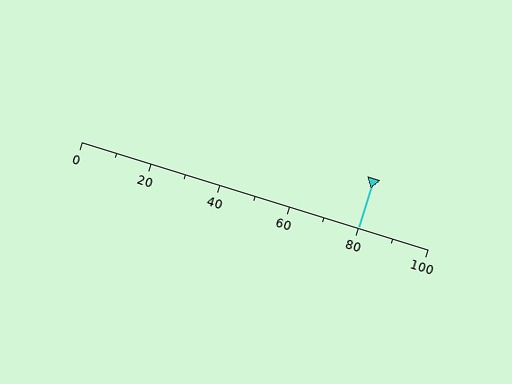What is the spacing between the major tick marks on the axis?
The major ticks are spaced 20 apart.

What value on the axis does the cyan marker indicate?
The marker indicates approximately 80.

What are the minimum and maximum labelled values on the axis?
The axis runs from 0 to 100.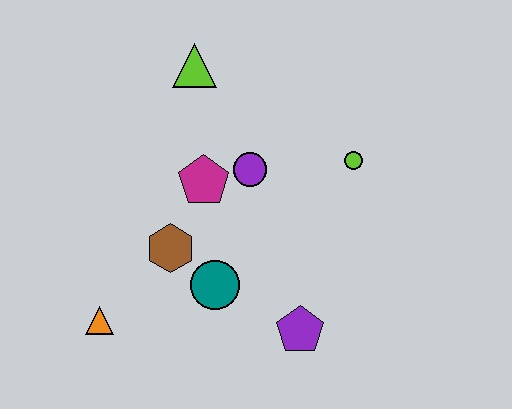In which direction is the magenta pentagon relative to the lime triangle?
The magenta pentagon is below the lime triangle.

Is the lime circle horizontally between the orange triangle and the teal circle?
No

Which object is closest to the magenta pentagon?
The purple circle is closest to the magenta pentagon.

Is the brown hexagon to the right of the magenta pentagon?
No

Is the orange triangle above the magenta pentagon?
No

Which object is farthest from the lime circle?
The orange triangle is farthest from the lime circle.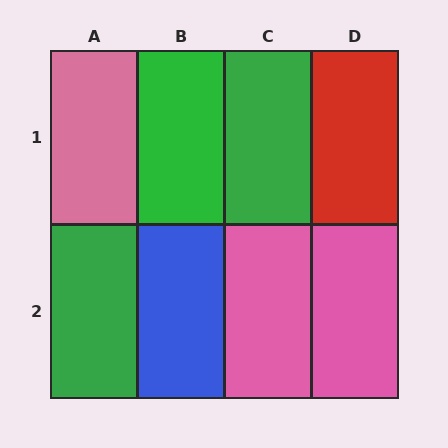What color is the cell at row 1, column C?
Green.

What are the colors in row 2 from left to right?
Green, blue, pink, pink.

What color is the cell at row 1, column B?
Green.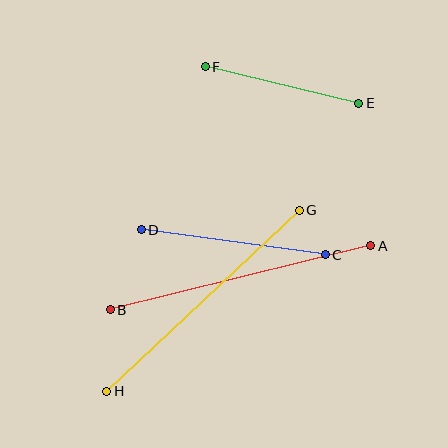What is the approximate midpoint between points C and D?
The midpoint is at approximately (233, 242) pixels.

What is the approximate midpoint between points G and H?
The midpoint is at approximately (203, 301) pixels.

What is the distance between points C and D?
The distance is approximately 186 pixels.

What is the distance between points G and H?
The distance is approximately 264 pixels.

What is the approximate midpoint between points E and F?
The midpoint is at approximately (282, 85) pixels.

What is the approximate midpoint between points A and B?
The midpoint is at approximately (240, 278) pixels.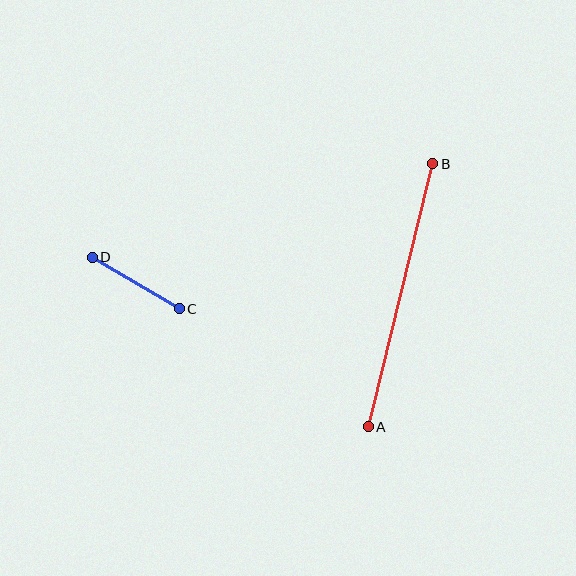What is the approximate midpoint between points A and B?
The midpoint is at approximately (401, 295) pixels.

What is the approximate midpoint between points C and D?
The midpoint is at approximately (136, 283) pixels.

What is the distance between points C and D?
The distance is approximately 101 pixels.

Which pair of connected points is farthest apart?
Points A and B are farthest apart.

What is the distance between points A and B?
The distance is approximately 271 pixels.